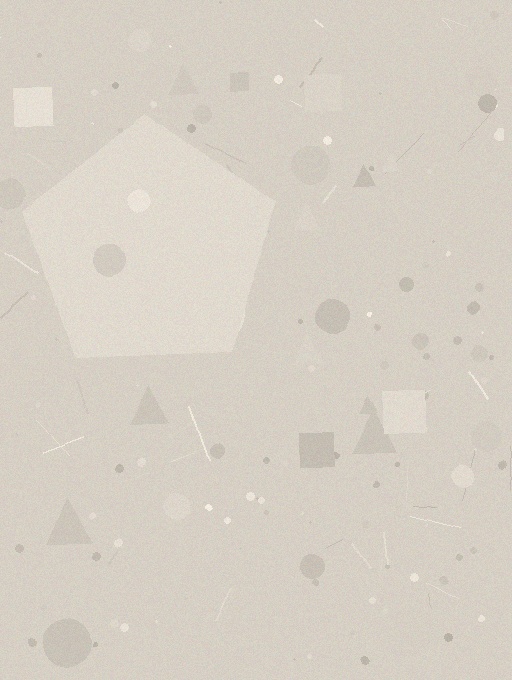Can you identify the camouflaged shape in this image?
The camouflaged shape is a pentagon.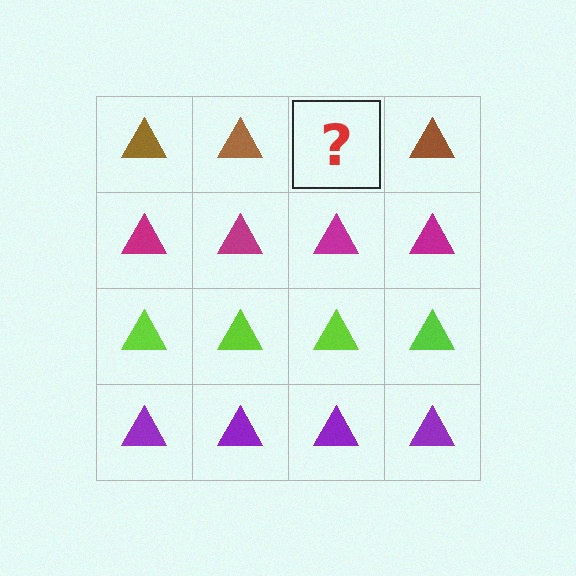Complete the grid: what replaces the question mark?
The question mark should be replaced with a brown triangle.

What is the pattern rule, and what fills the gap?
The rule is that each row has a consistent color. The gap should be filled with a brown triangle.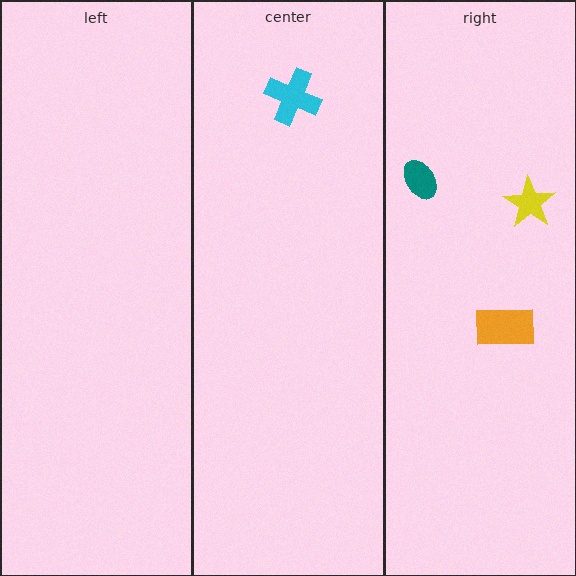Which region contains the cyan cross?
The center region.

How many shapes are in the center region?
1.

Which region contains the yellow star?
The right region.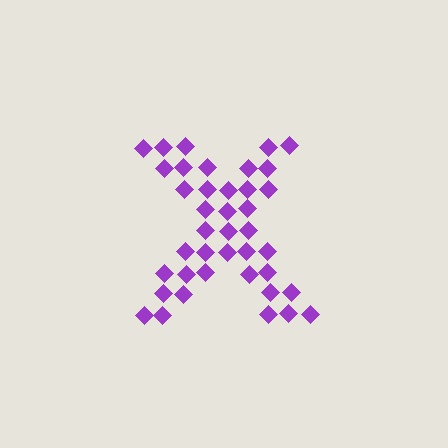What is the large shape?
The large shape is the letter X.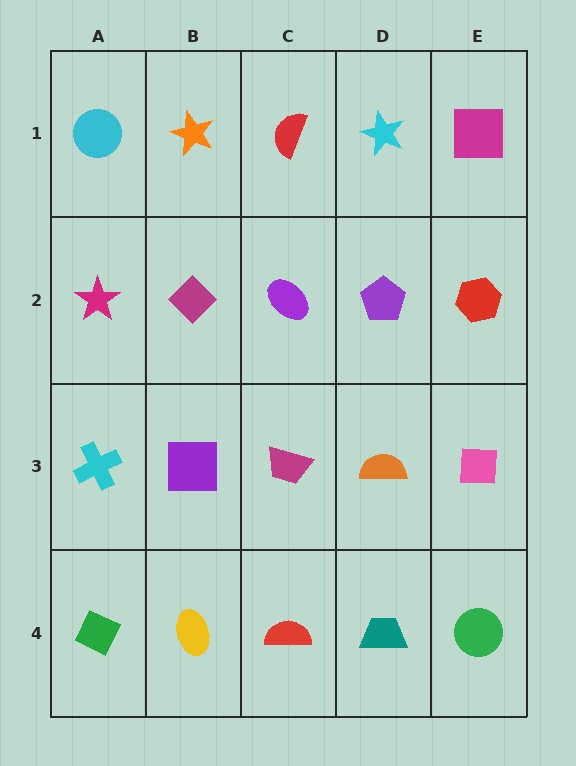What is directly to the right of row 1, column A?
An orange star.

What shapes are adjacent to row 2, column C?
A red semicircle (row 1, column C), a magenta trapezoid (row 3, column C), a magenta diamond (row 2, column B), a purple pentagon (row 2, column D).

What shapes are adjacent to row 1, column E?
A red hexagon (row 2, column E), a cyan star (row 1, column D).